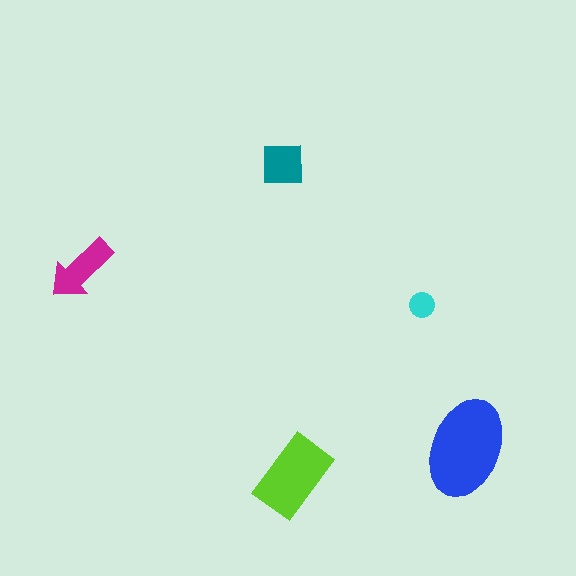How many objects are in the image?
There are 5 objects in the image.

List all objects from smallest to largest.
The cyan circle, the teal square, the magenta arrow, the lime rectangle, the blue ellipse.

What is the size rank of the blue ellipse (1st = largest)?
1st.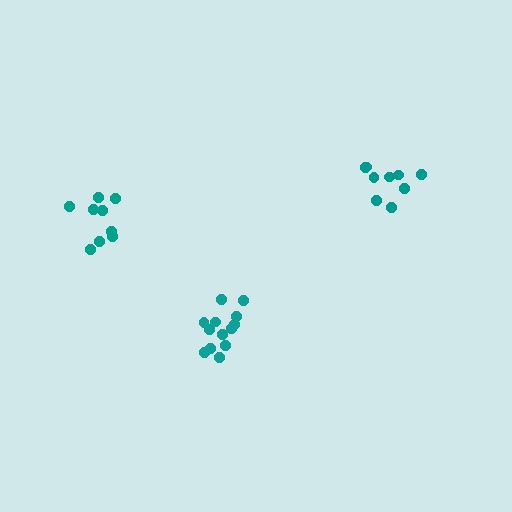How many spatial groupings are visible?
There are 3 spatial groupings.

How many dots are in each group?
Group 1: 9 dots, Group 2: 13 dots, Group 3: 9 dots (31 total).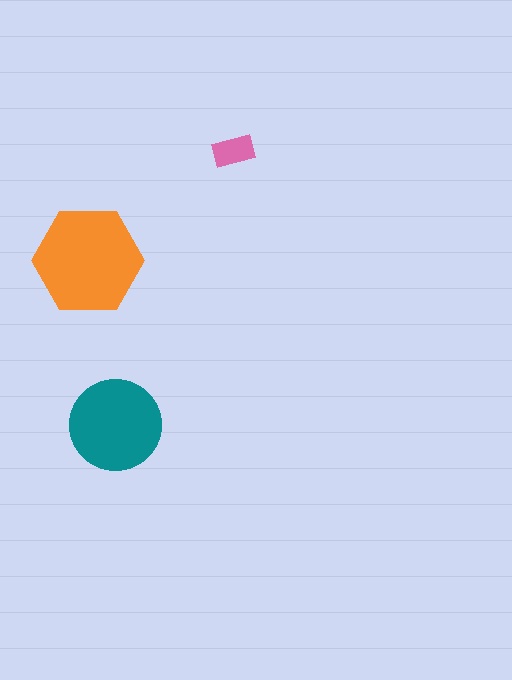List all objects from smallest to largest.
The pink rectangle, the teal circle, the orange hexagon.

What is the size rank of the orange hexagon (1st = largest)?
1st.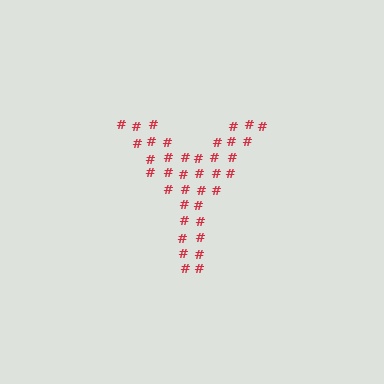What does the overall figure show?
The overall figure shows the letter Y.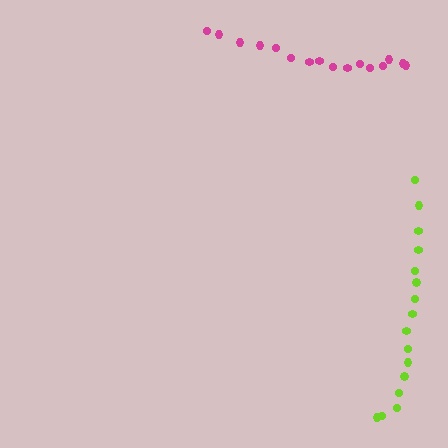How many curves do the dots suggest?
There are 2 distinct paths.